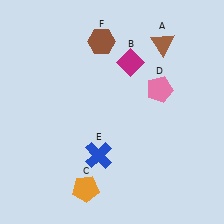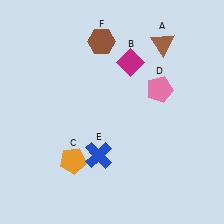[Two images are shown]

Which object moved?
The orange pentagon (C) moved up.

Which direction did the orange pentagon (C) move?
The orange pentagon (C) moved up.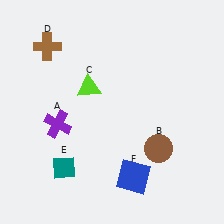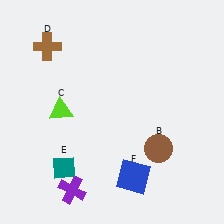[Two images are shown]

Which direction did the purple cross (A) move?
The purple cross (A) moved down.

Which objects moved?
The objects that moved are: the purple cross (A), the lime triangle (C).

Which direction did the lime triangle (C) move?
The lime triangle (C) moved left.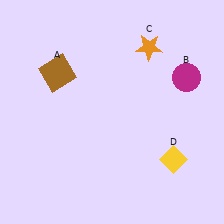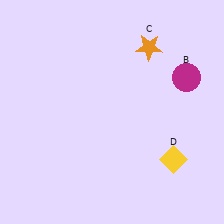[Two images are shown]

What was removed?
The brown square (A) was removed in Image 2.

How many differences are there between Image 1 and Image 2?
There is 1 difference between the two images.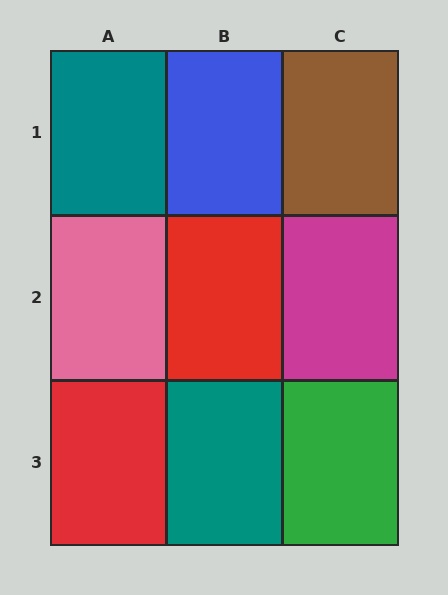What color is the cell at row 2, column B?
Red.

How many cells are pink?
1 cell is pink.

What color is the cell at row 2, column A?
Pink.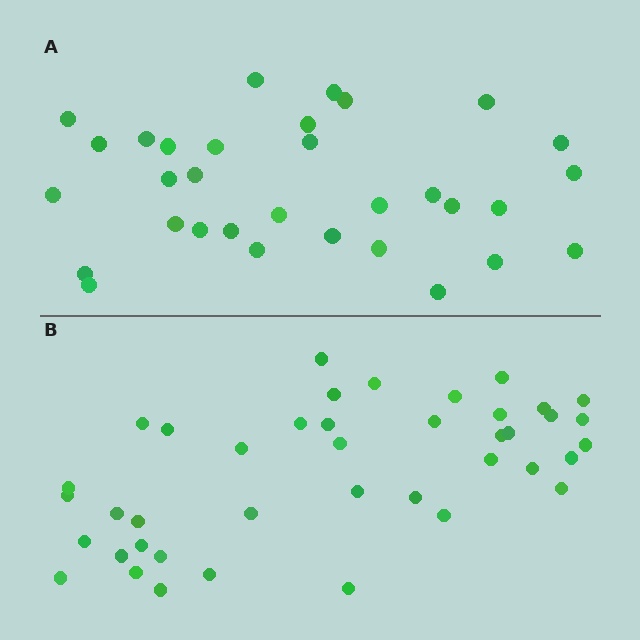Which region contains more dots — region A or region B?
Region B (the bottom region) has more dots.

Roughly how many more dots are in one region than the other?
Region B has roughly 8 or so more dots than region A.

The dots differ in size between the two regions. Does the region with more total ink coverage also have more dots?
No. Region A has more total ink coverage because its dots are larger, but region B actually contains more individual dots. Total area can be misleading — the number of items is what matters here.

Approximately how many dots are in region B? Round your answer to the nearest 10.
About 40 dots. (The exact count is 41, which rounds to 40.)